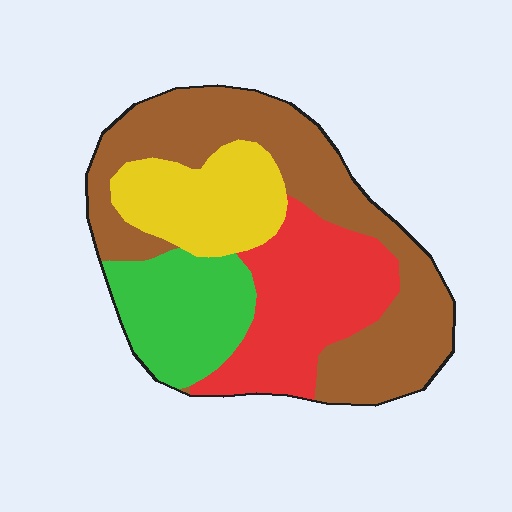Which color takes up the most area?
Brown, at roughly 40%.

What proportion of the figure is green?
Green takes up about one sixth (1/6) of the figure.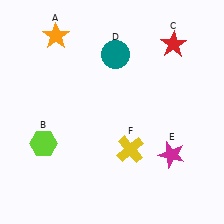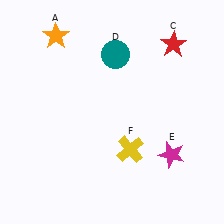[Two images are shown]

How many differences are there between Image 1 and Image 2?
There is 1 difference between the two images.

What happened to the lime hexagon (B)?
The lime hexagon (B) was removed in Image 2. It was in the bottom-left area of Image 1.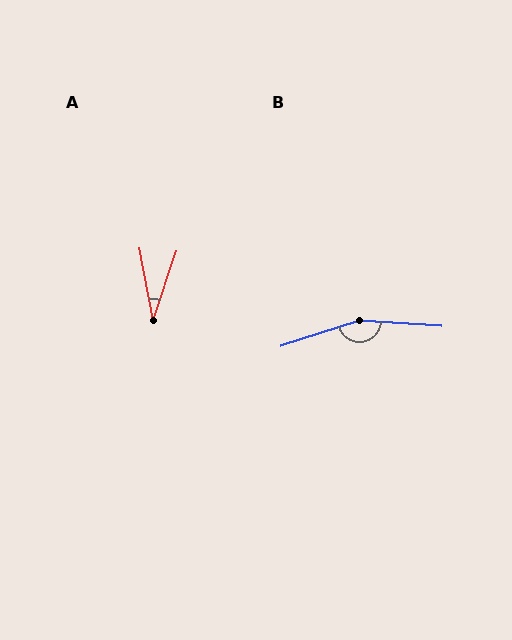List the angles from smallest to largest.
A (29°), B (158°).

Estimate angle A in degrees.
Approximately 29 degrees.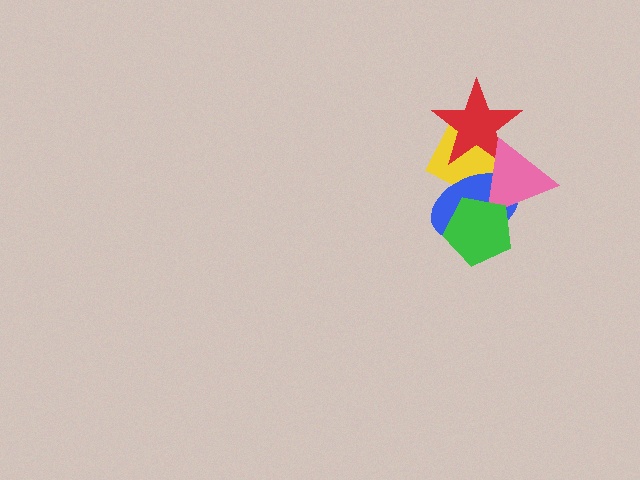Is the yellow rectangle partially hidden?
Yes, it is partially covered by another shape.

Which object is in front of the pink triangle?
The green pentagon is in front of the pink triangle.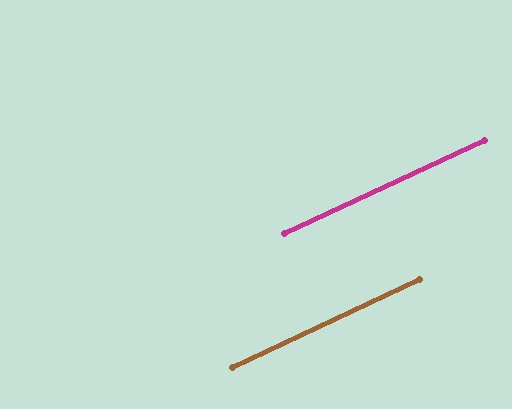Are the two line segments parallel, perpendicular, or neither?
Parallel — their directions differ by only 0.3°.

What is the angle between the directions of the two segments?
Approximately 0 degrees.